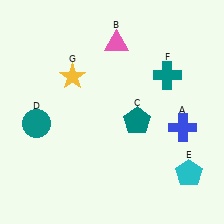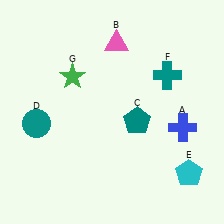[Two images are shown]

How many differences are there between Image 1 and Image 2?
There is 1 difference between the two images.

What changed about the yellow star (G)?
In Image 1, G is yellow. In Image 2, it changed to green.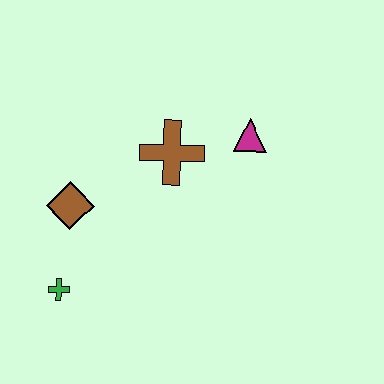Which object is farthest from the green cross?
The magenta triangle is farthest from the green cross.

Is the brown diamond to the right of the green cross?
Yes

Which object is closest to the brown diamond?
The green cross is closest to the brown diamond.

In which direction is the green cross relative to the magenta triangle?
The green cross is to the left of the magenta triangle.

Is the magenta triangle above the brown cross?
Yes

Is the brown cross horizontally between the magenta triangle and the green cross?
Yes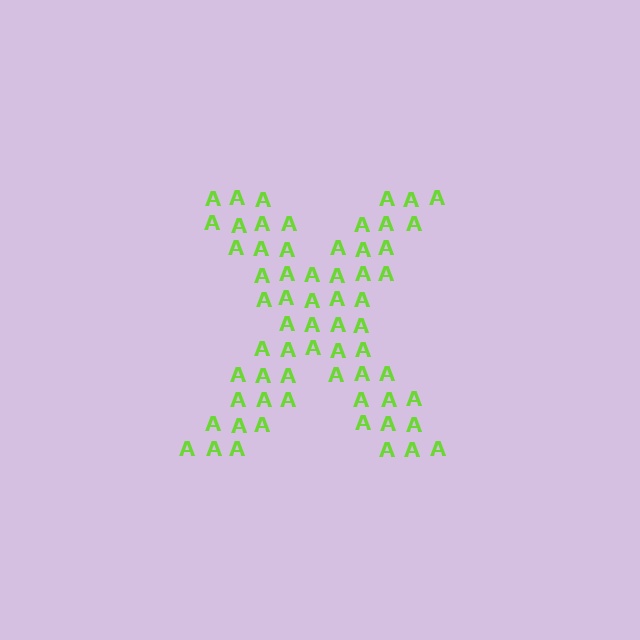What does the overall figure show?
The overall figure shows the letter X.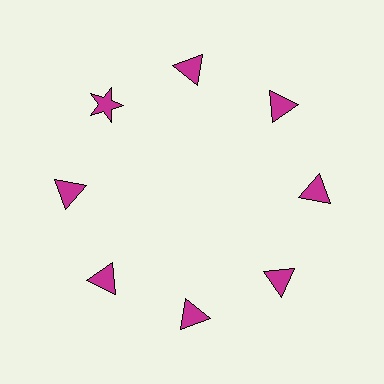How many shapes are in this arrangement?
There are 8 shapes arranged in a ring pattern.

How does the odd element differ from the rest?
It has a different shape: star instead of triangle.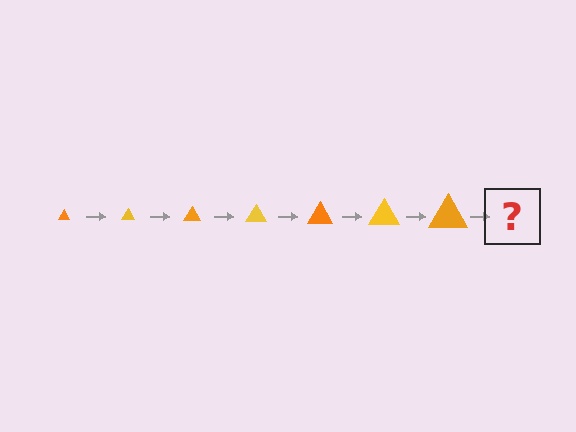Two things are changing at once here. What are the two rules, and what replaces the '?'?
The two rules are that the triangle grows larger each step and the color cycles through orange and yellow. The '?' should be a yellow triangle, larger than the previous one.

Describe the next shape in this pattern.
It should be a yellow triangle, larger than the previous one.